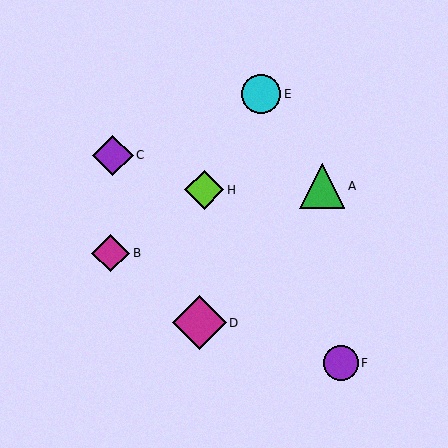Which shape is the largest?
The magenta diamond (labeled D) is the largest.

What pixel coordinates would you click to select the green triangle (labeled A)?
Click at (322, 186) to select the green triangle A.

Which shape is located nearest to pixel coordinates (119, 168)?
The purple diamond (labeled C) at (113, 155) is nearest to that location.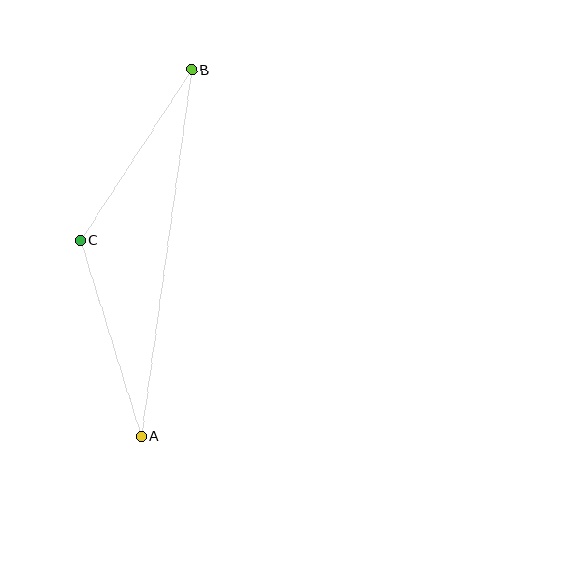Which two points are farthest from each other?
Points A and B are farthest from each other.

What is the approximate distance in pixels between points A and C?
The distance between A and C is approximately 205 pixels.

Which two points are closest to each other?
Points B and C are closest to each other.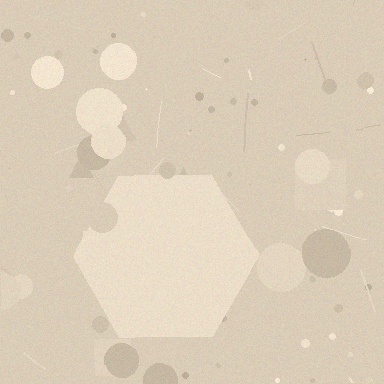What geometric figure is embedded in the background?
A hexagon is embedded in the background.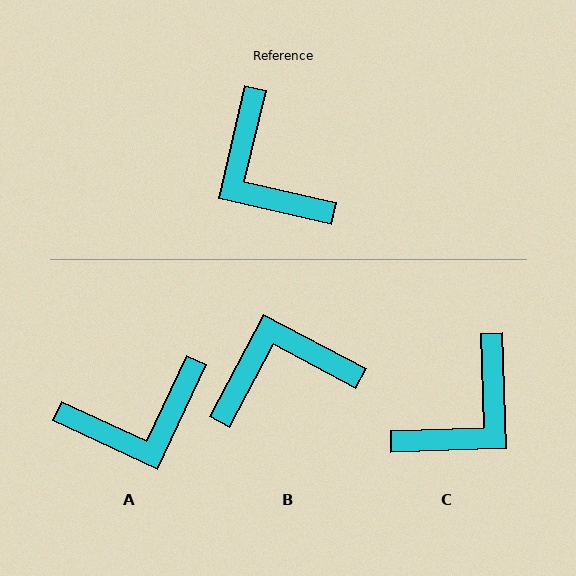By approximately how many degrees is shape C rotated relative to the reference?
Approximately 105 degrees counter-clockwise.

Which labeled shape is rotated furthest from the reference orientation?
C, about 105 degrees away.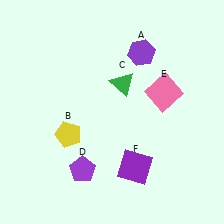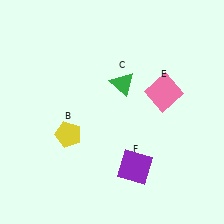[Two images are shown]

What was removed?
The purple pentagon (D), the purple hexagon (A) were removed in Image 2.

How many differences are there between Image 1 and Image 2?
There are 2 differences between the two images.